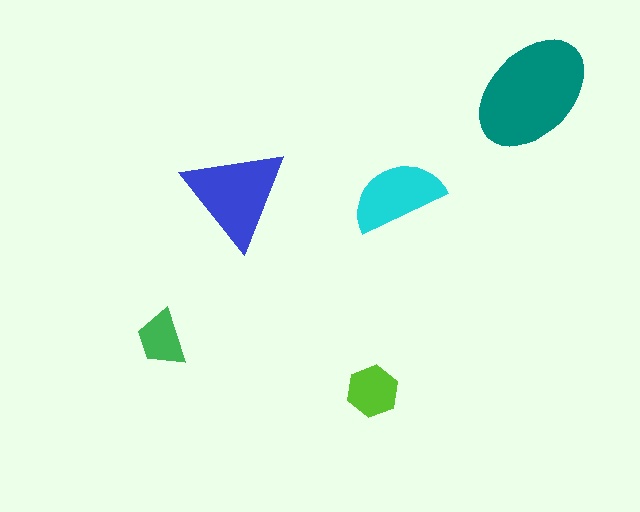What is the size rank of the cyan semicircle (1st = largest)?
3rd.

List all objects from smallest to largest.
The green trapezoid, the lime hexagon, the cyan semicircle, the blue triangle, the teal ellipse.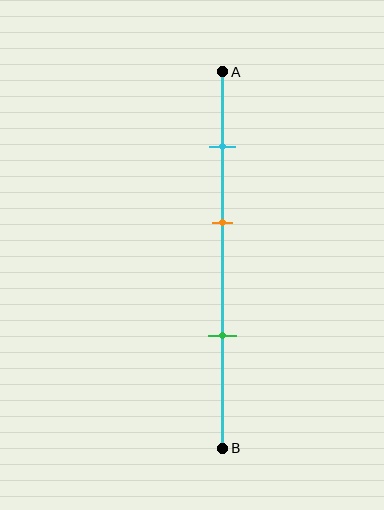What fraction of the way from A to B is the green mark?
The green mark is approximately 70% (0.7) of the way from A to B.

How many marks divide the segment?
There are 3 marks dividing the segment.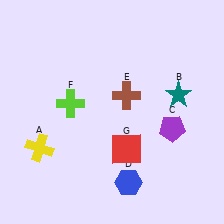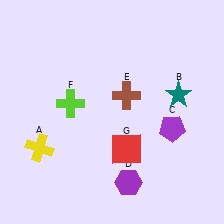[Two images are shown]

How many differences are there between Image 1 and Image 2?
There is 1 difference between the two images.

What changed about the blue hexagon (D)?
In Image 1, D is blue. In Image 2, it changed to purple.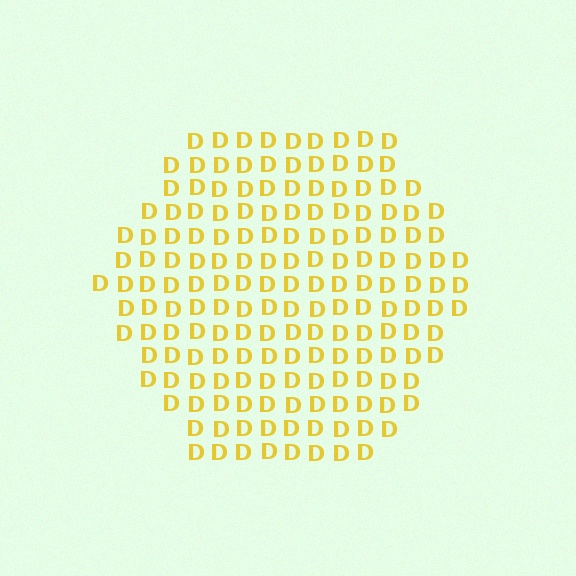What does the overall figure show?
The overall figure shows a hexagon.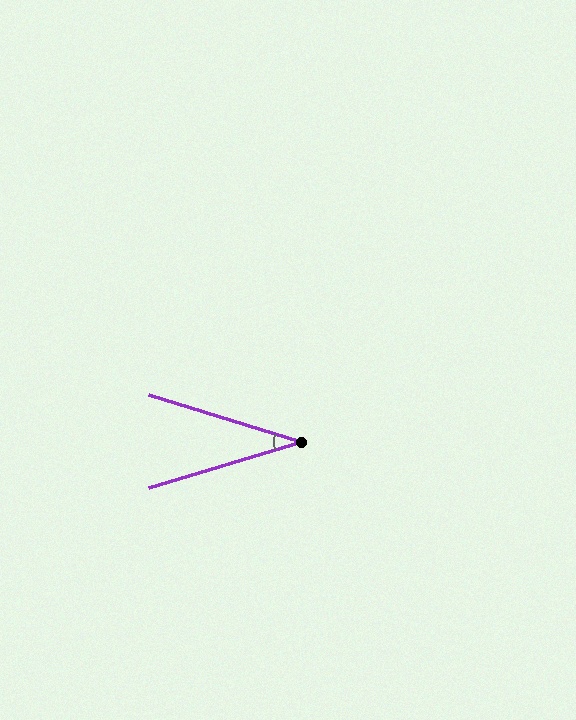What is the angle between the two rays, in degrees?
Approximately 34 degrees.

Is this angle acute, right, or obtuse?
It is acute.